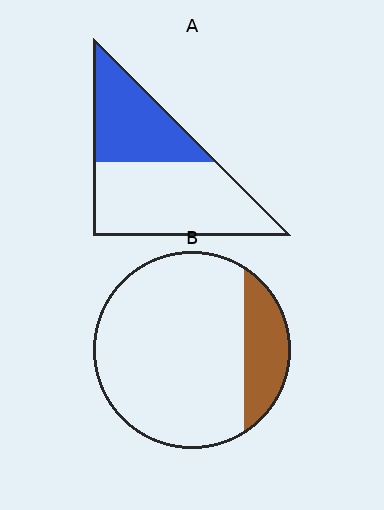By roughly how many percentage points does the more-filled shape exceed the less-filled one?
By roughly 20 percentage points (A over B).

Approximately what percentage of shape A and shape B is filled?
A is approximately 40% and B is approximately 20%.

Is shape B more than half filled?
No.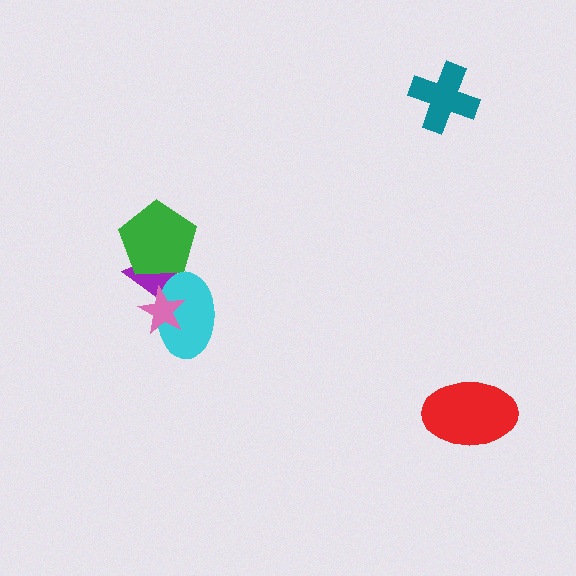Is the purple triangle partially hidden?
Yes, it is partially covered by another shape.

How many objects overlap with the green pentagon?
1 object overlaps with the green pentagon.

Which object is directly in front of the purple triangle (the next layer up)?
The green pentagon is directly in front of the purple triangle.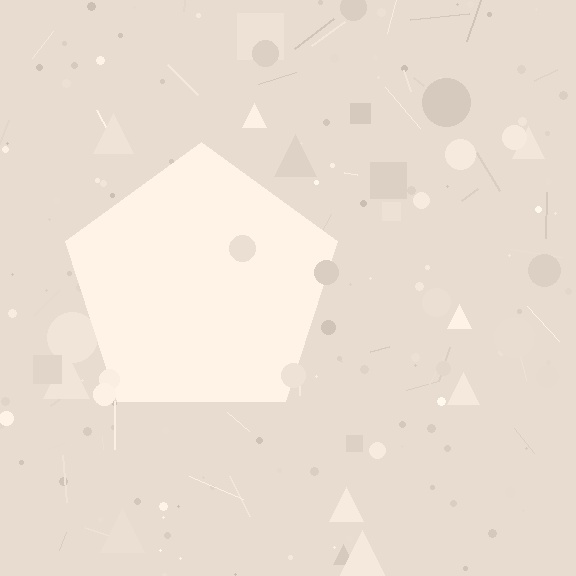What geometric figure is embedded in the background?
A pentagon is embedded in the background.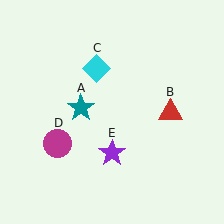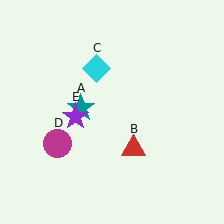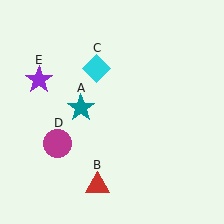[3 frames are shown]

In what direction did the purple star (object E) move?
The purple star (object E) moved up and to the left.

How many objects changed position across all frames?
2 objects changed position: red triangle (object B), purple star (object E).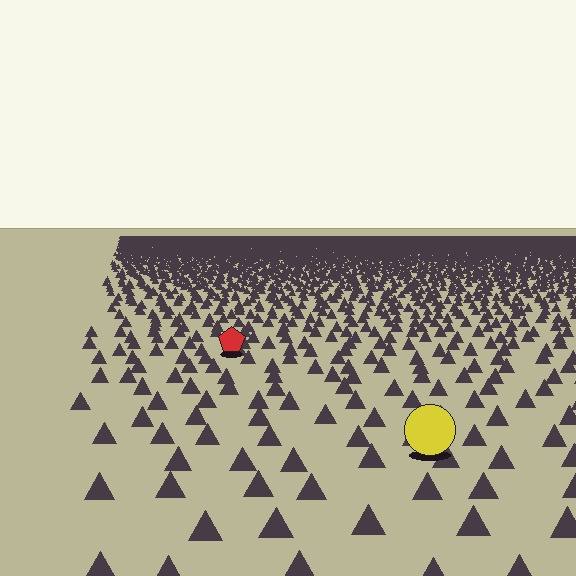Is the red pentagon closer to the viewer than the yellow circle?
No. The yellow circle is closer — you can tell from the texture gradient: the ground texture is coarser near it.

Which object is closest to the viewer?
The yellow circle is closest. The texture marks near it are larger and more spread out.